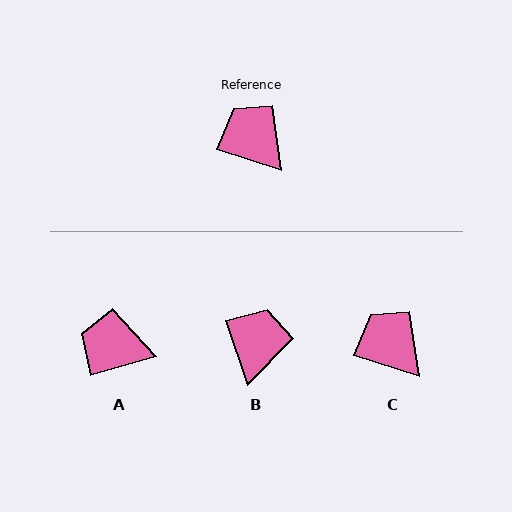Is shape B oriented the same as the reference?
No, it is off by about 53 degrees.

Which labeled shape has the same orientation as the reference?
C.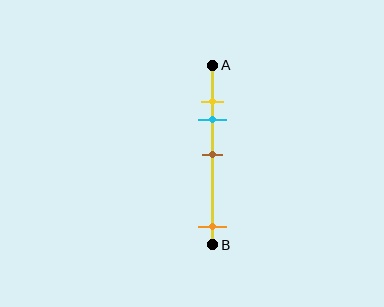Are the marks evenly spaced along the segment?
No, the marks are not evenly spaced.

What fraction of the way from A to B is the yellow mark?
The yellow mark is approximately 20% (0.2) of the way from A to B.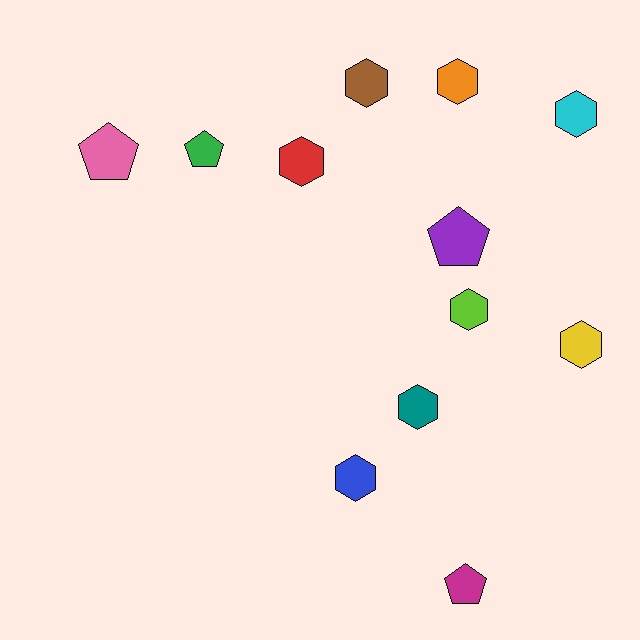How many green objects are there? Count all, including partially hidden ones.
There is 1 green object.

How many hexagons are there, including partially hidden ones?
There are 8 hexagons.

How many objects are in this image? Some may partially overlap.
There are 12 objects.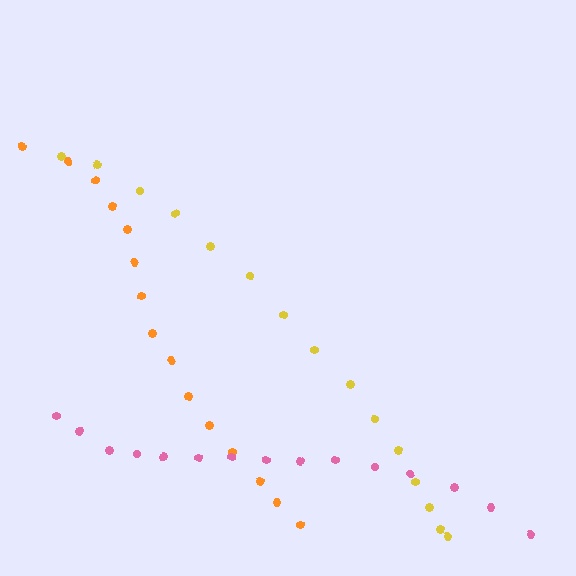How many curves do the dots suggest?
There are 3 distinct paths.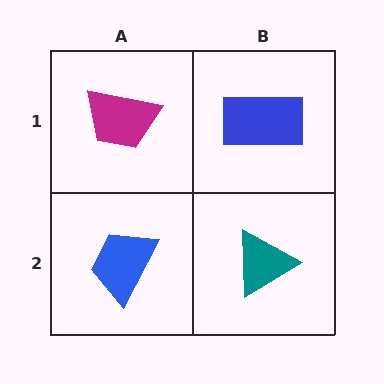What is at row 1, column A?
A magenta trapezoid.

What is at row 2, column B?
A teal triangle.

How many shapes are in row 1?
2 shapes.